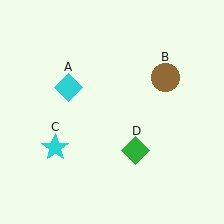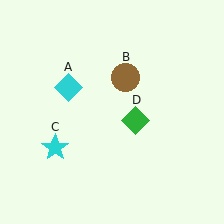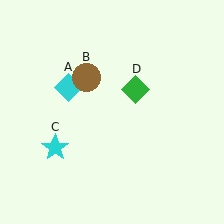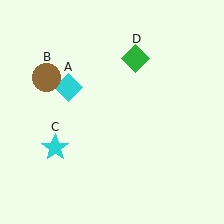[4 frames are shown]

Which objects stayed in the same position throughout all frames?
Cyan diamond (object A) and cyan star (object C) remained stationary.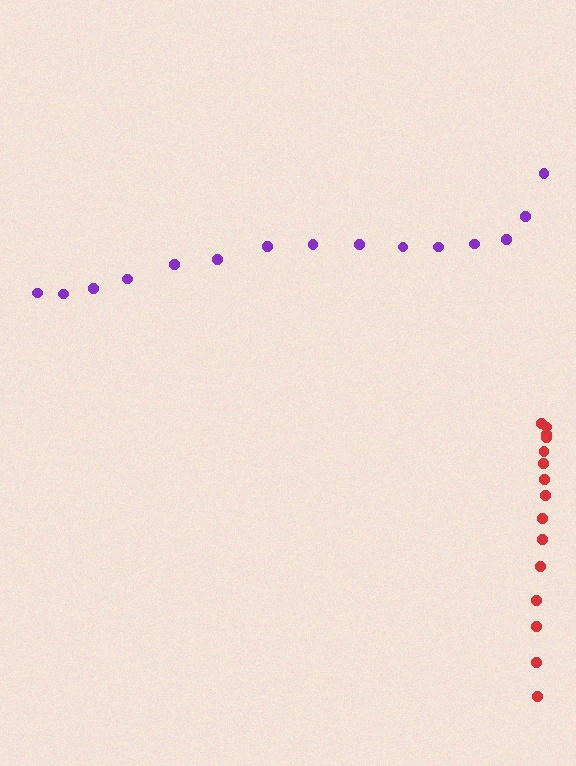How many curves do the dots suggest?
There are 2 distinct paths.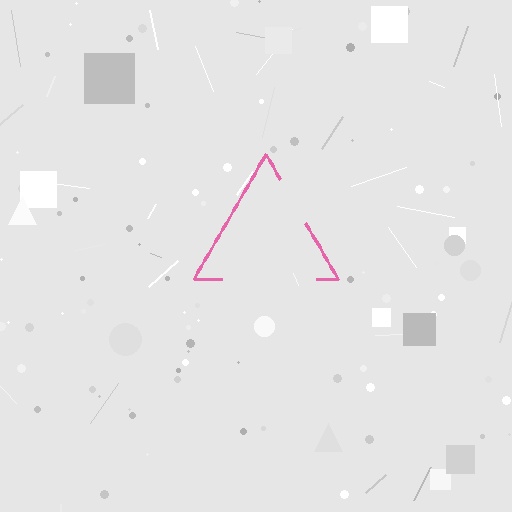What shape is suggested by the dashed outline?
The dashed outline suggests a triangle.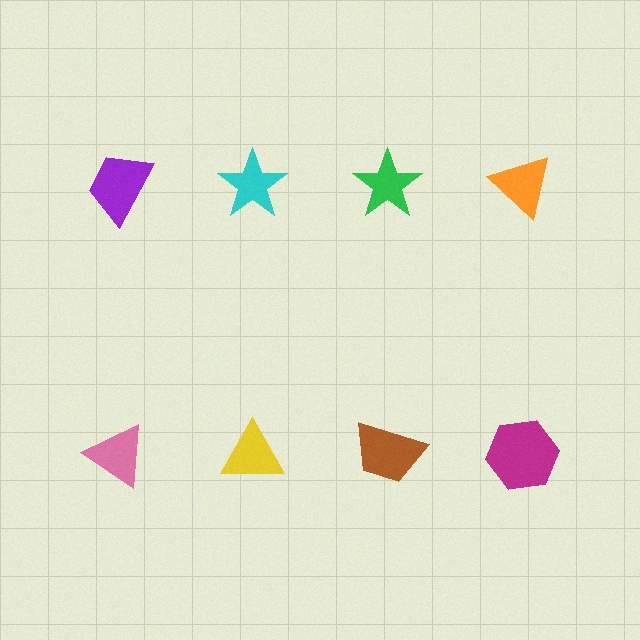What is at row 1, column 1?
A purple trapezoid.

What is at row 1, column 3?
A green star.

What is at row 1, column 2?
A cyan star.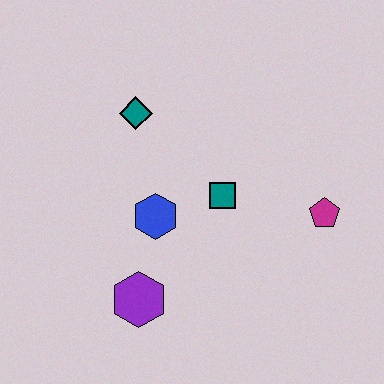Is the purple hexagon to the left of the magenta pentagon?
Yes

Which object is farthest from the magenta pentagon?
The teal diamond is farthest from the magenta pentagon.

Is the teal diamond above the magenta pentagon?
Yes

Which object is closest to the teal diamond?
The blue hexagon is closest to the teal diamond.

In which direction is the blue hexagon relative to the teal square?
The blue hexagon is to the left of the teal square.